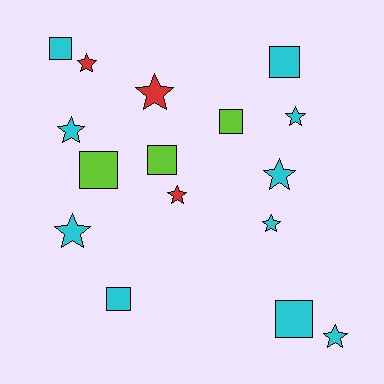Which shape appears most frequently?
Star, with 9 objects.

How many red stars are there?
There are 3 red stars.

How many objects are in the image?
There are 16 objects.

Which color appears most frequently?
Cyan, with 10 objects.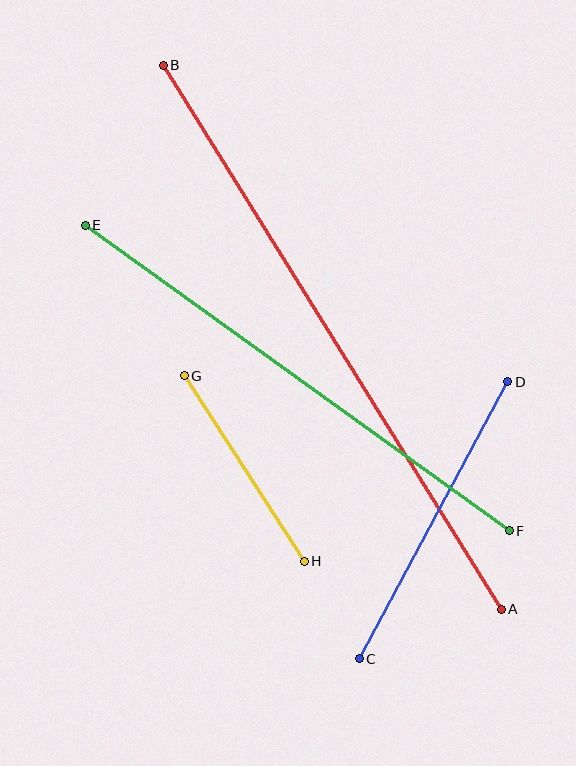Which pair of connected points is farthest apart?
Points A and B are farthest apart.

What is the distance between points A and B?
The distance is approximately 640 pixels.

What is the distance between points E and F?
The distance is approximately 522 pixels.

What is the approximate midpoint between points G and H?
The midpoint is at approximately (244, 469) pixels.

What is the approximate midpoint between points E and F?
The midpoint is at approximately (297, 378) pixels.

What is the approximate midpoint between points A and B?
The midpoint is at approximately (332, 337) pixels.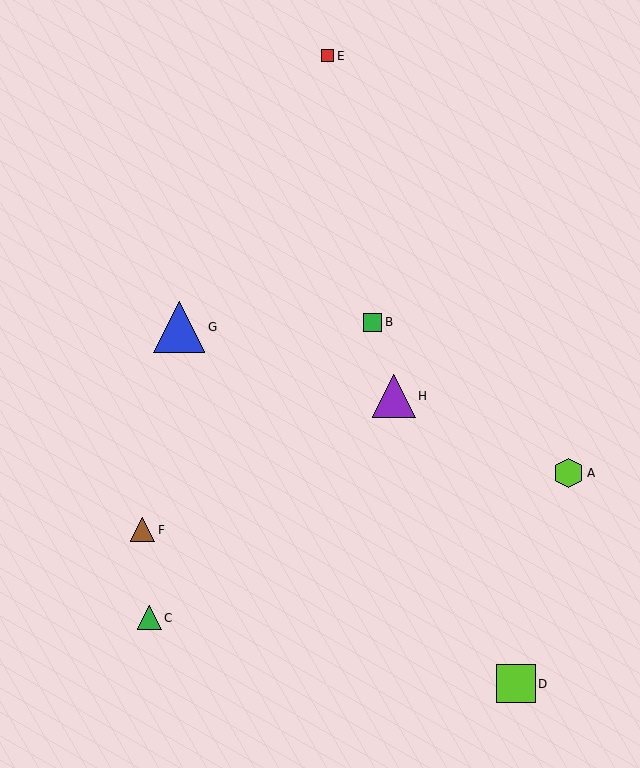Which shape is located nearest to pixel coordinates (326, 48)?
The red square (labeled E) at (327, 56) is nearest to that location.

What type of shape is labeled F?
Shape F is a brown triangle.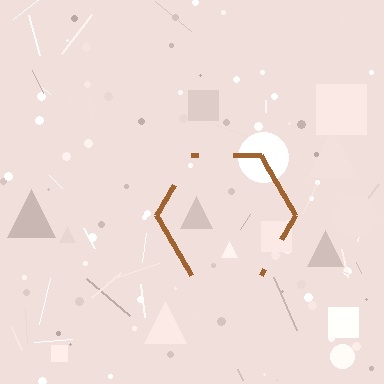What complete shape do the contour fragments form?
The contour fragments form a hexagon.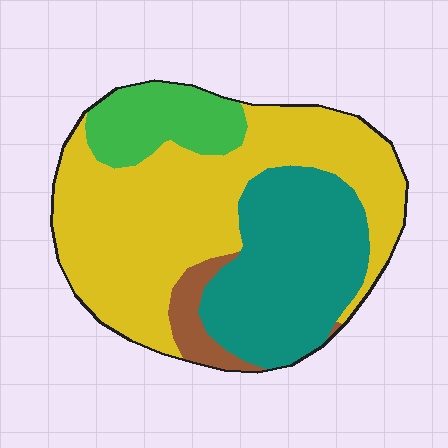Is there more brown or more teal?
Teal.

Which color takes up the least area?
Brown, at roughly 5%.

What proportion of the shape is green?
Green takes up about one eighth (1/8) of the shape.